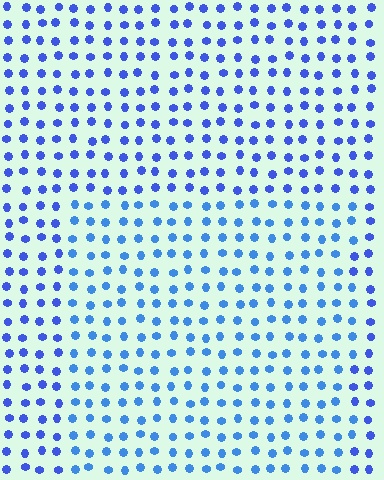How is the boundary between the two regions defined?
The boundary is defined purely by a slight shift in hue (about 19 degrees). Spacing, size, and orientation are identical on both sides.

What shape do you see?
I see a rectangle.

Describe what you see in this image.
The image is filled with small blue elements in a uniform arrangement. A rectangle-shaped region is visible where the elements are tinted to a slightly different hue, forming a subtle color boundary.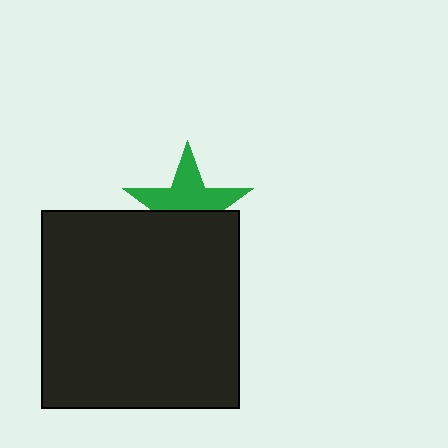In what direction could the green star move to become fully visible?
The green star could move up. That would shift it out from behind the black square entirely.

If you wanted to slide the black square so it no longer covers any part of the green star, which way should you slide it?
Slide it down — that is the most direct way to separate the two shapes.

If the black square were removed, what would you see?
You would see the complete green star.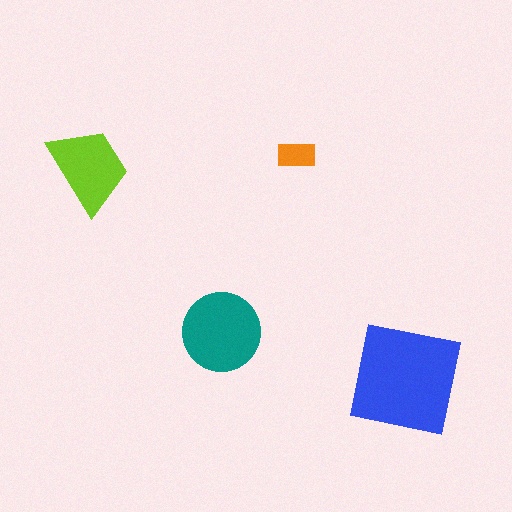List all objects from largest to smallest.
The blue square, the teal circle, the lime trapezoid, the orange rectangle.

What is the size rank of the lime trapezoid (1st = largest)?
3rd.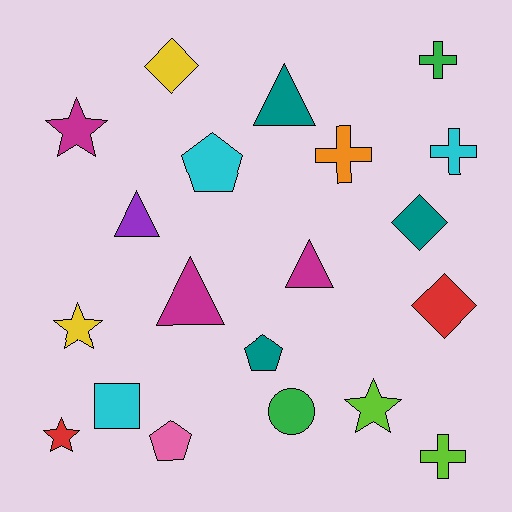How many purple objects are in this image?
There is 1 purple object.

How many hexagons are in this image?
There are no hexagons.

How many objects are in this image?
There are 20 objects.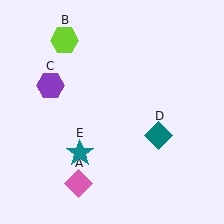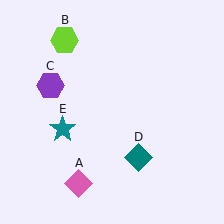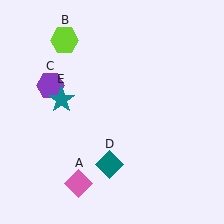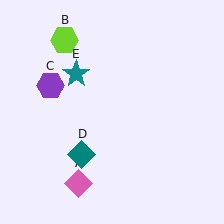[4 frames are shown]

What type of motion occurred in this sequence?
The teal diamond (object D), teal star (object E) rotated clockwise around the center of the scene.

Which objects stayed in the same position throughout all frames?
Pink diamond (object A) and lime hexagon (object B) and purple hexagon (object C) remained stationary.